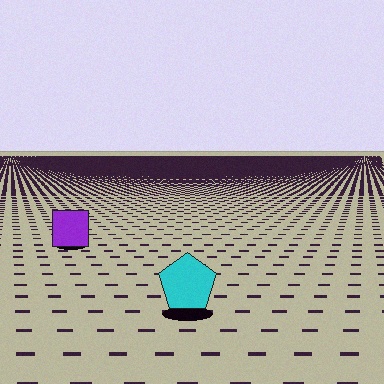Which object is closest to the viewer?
The cyan pentagon is closest. The texture marks near it are larger and more spread out.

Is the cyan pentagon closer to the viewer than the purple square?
Yes. The cyan pentagon is closer — you can tell from the texture gradient: the ground texture is coarser near it.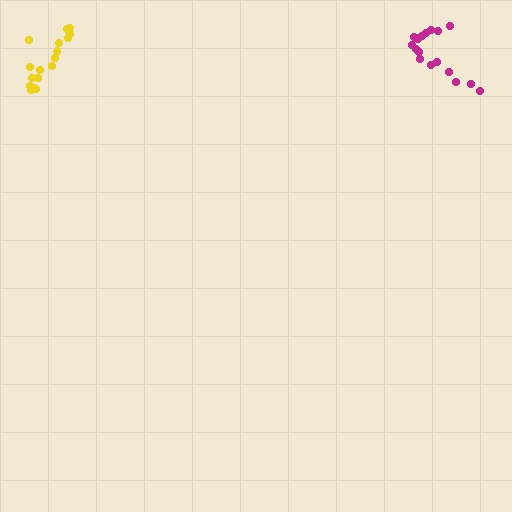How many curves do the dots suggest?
There are 2 distinct paths.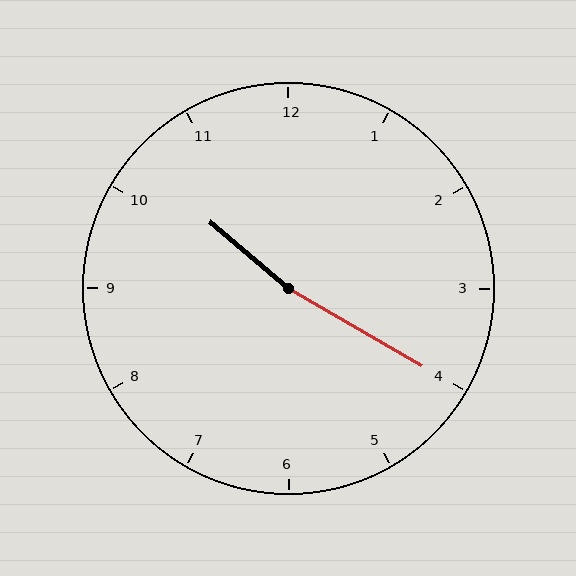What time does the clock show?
10:20.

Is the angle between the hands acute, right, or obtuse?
It is obtuse.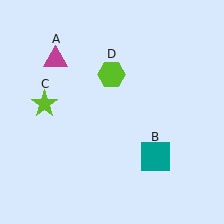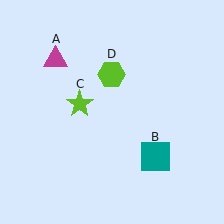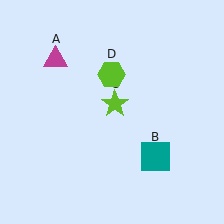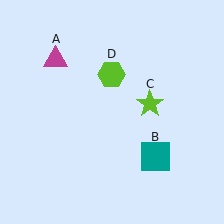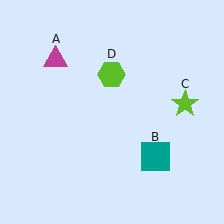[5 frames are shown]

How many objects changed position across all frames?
1 object changed position: lime star (object C).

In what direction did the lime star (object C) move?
The lime star (object C) moved right.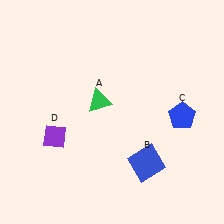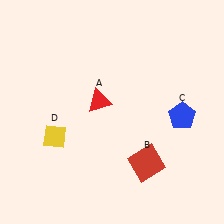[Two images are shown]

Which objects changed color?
A changed from green to red. B changed from blue to red. D changed from purple to yellow.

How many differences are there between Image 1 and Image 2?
There are 3 differences between the two images.